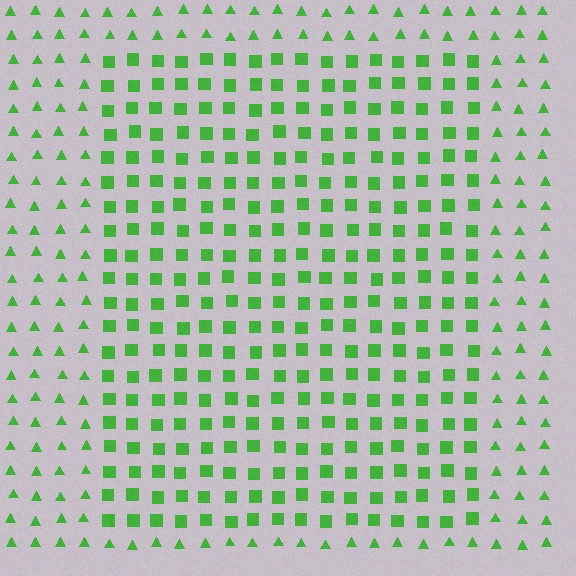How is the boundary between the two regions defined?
The boundary is defined by a change in element shape: squares inside vs. triangles outside. All elements share the same color and spacing.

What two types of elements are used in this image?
The image uses squares inside the rectangle region and triangles outside it.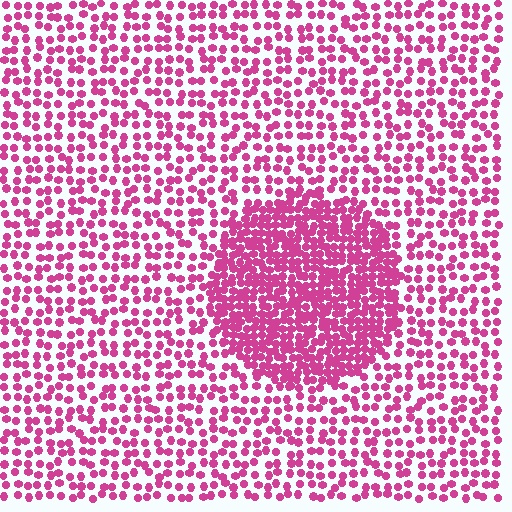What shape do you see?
I see a circle.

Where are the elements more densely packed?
The elements are more densely packed inside the circle boundary.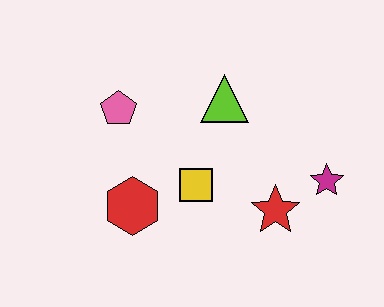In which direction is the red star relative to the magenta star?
The red star is to the left of the magenta star.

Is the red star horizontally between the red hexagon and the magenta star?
Yes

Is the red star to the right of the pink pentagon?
Yes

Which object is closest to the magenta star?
The red star is closest to the magenta star.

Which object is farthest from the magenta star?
The pink pentagon is farthest from the magenta star.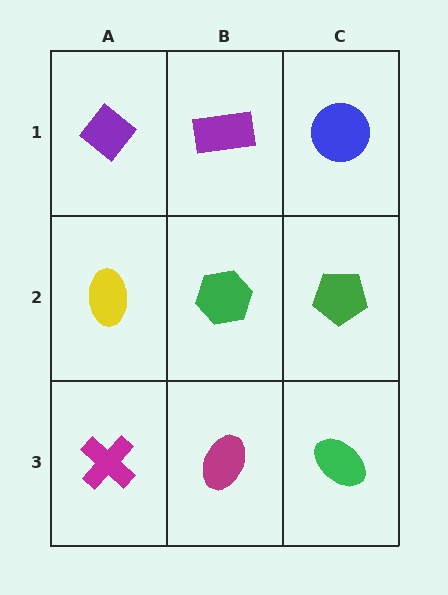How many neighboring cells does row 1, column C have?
2.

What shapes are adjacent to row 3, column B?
A green hexagon (row 2, column B), a magenta cross (row 3, column A), a green ellipse (row 3, column C).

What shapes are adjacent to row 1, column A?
A yellow ellipse (row 2, column A), a purple rectangle (row 1, column B).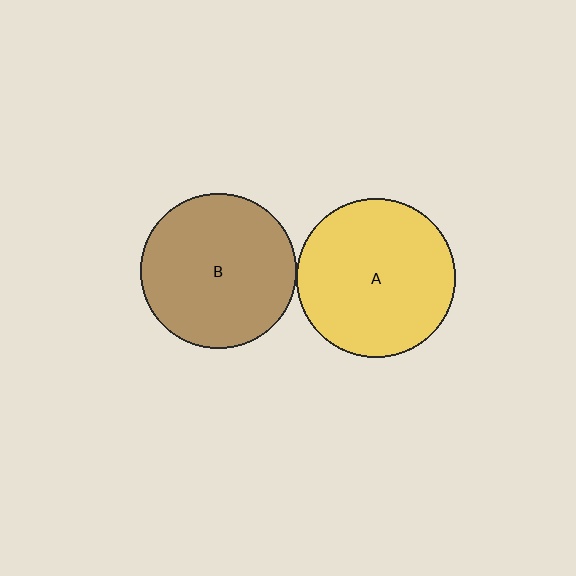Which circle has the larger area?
Circle A (yellow).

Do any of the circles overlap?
No, none of the circles overlap.